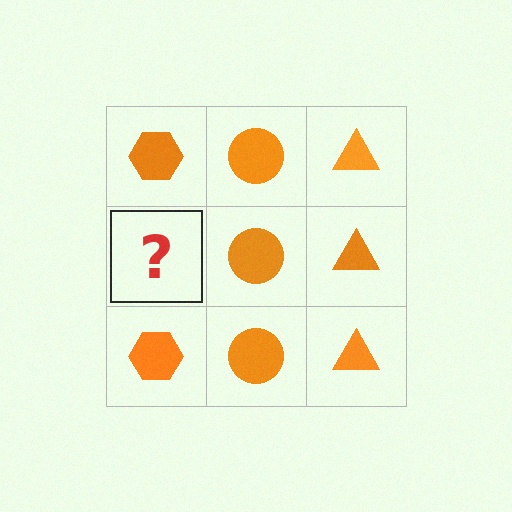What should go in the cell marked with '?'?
The missing cell should contain an orange hexagon.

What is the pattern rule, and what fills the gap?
The rule is that each column has a consistent shape. The gap should be filled with an orange hexagon.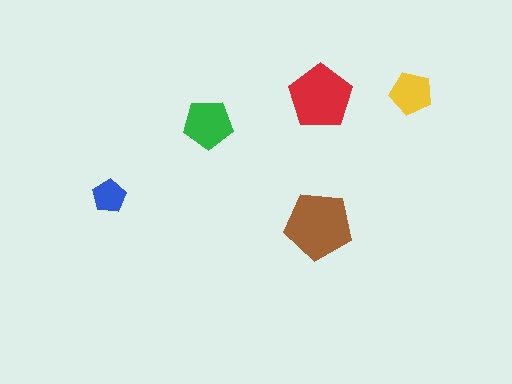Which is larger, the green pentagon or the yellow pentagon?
The green one.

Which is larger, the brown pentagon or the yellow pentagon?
The brown one.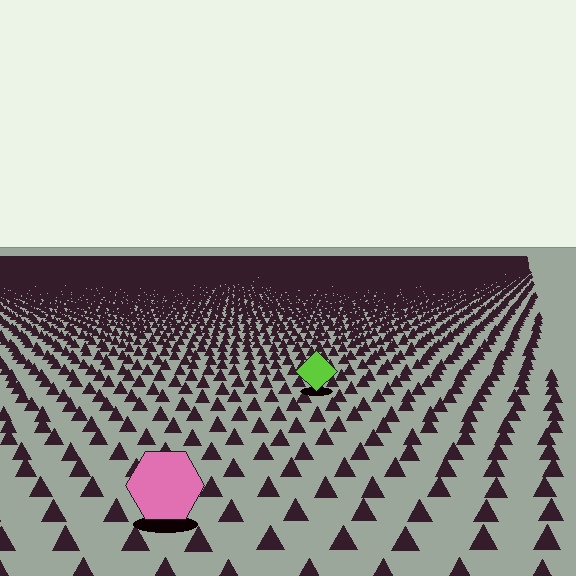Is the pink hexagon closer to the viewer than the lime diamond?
Yes. The pink hexagon is closer — you can tell from the texture gradient: the ground texture is coarser near it.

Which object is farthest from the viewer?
The lime diamond is farthest from the viewer. It appears smaller and the ground texture around it is denser.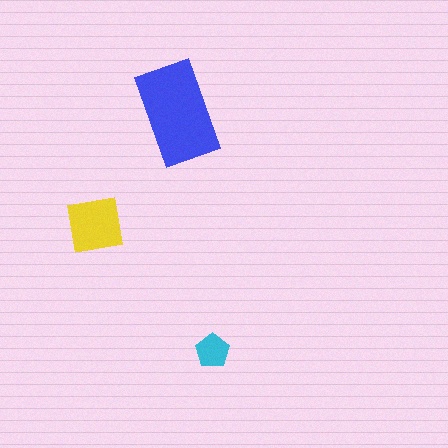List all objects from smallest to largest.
The cyan pentagon, the yellow square, the blue rectangle.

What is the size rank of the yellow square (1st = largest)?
2nd.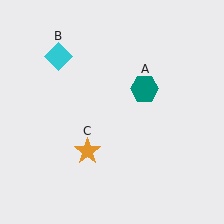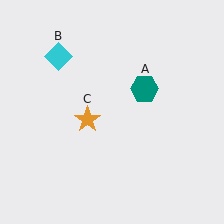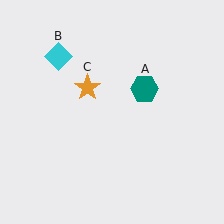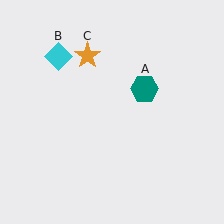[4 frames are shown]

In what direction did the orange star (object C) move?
The orange star (object C) moved up.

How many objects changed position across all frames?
1 object changed position: orange star (object C).